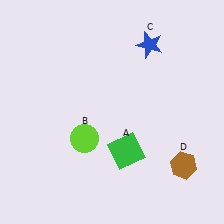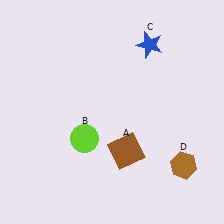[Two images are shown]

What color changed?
The square (A) changed from green in Image 1 to brown in Image 2.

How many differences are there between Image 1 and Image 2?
There is 1 difference between the two images.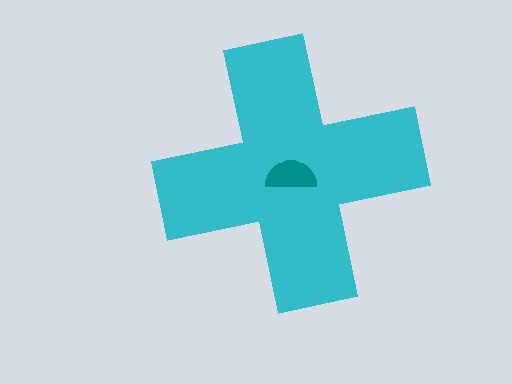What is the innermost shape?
The teal semicircle.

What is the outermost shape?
The cyan cross.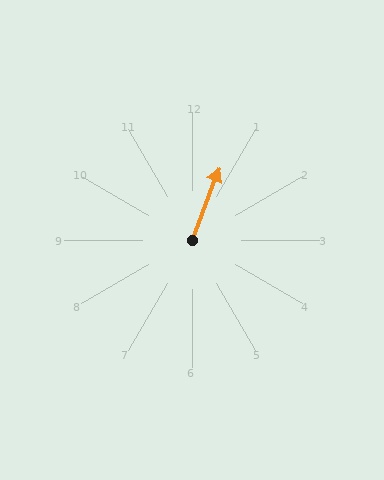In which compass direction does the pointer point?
North.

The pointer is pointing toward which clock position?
Roughly 1 o'clock.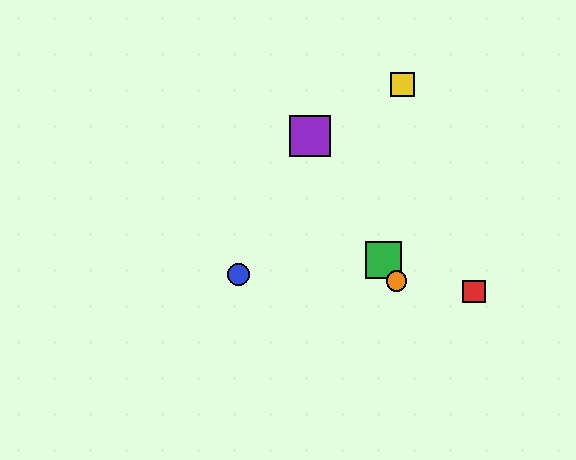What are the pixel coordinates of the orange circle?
The orange circle is at (396, 281).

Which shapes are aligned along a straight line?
The green square, the purple square, the orange circle are aligned along a straight line.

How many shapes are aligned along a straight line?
3 shapes (the green square, the purple square, the orange circle) are aligned along a straight line.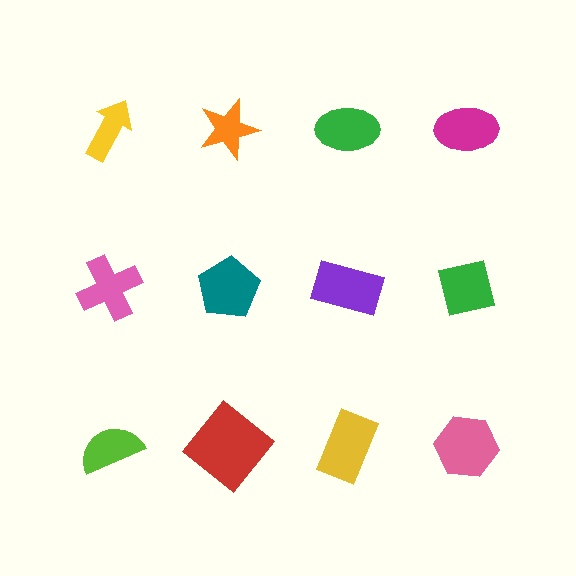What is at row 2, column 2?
A teal pentagon.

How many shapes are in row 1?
4 shapes.